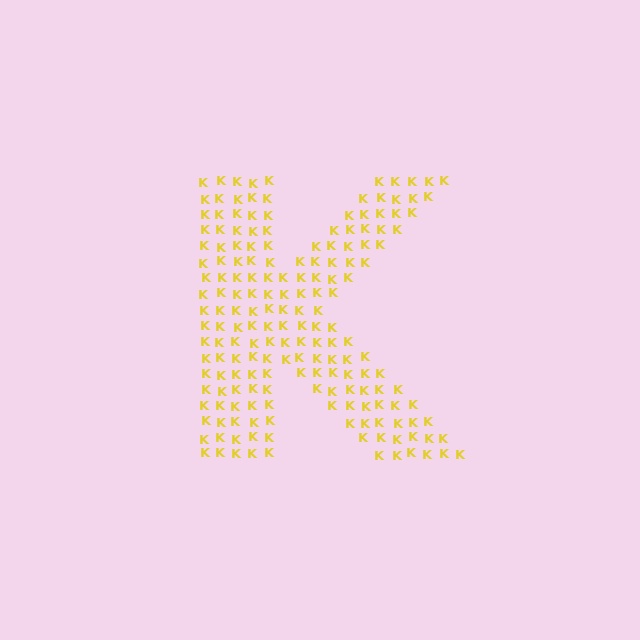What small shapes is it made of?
It is made of small letter K's.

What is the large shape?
The large shape is the letter K.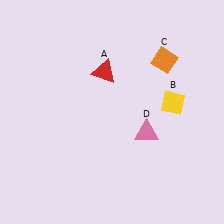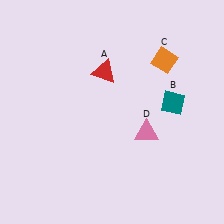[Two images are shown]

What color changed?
The diamond (B) changed from yellow in Image 1 to teal in Image 2.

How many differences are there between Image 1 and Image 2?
There is 1 difference between the two images.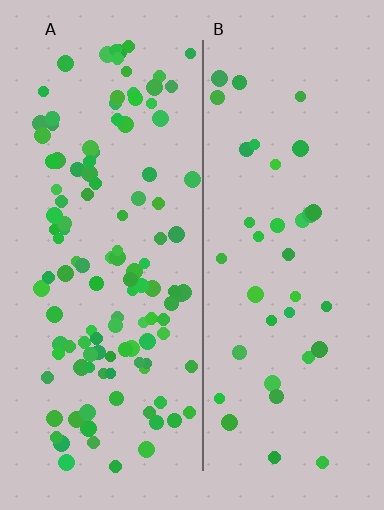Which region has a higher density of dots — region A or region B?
A (the left).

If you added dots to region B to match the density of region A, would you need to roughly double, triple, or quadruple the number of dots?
Approximately triple.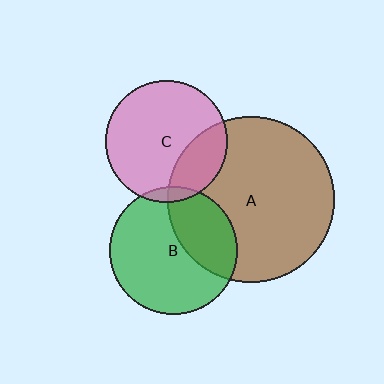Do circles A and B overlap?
Yes.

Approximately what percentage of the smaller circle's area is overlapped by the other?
Approximately 35%.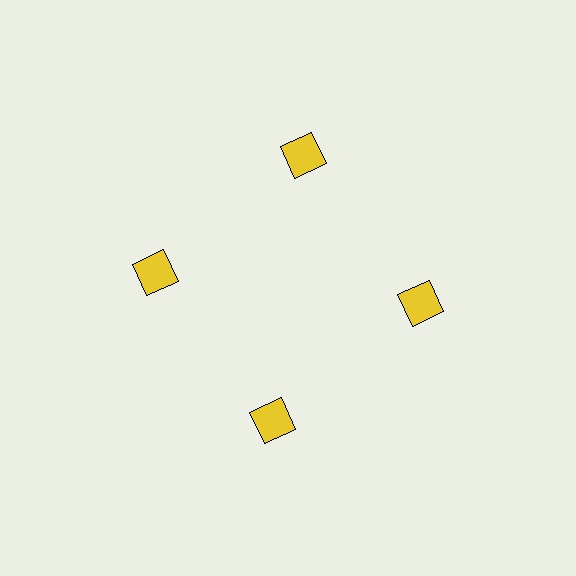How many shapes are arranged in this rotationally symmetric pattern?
There are 4 shapes, arranged in 4 groups of 1.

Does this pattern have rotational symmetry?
Yes, this pattern has 4-fold rotational symmetry. It looks the same after rotating 90 degrees around the center.